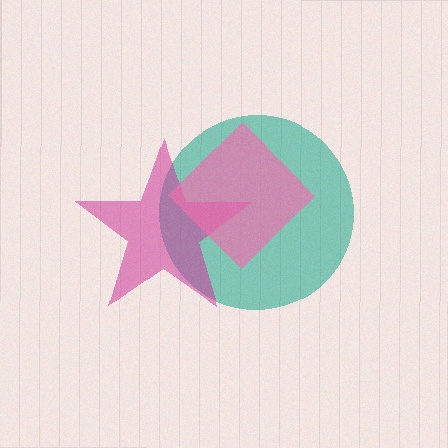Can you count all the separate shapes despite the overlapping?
Yes, there are 3 separate shapes.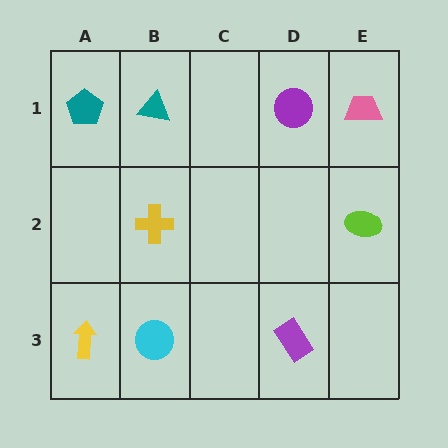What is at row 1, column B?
A teal triangle.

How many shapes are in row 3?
3 shapes.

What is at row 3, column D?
A purple rectangle.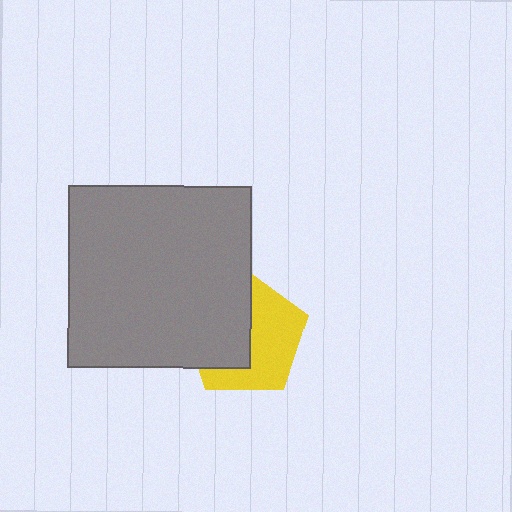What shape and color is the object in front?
The object in front is a gray square.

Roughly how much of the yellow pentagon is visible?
About half of it is visible (roughly 53%).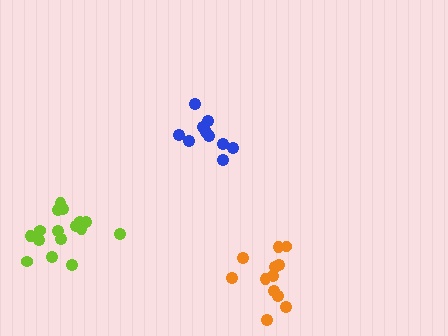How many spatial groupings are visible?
There are 3 spatial groupings.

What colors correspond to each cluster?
The clusters are colored: blue, orange, lime.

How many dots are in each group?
Group 1: 10 dots, Group 2: 12 dots, Group 3: 16 dots (38 total).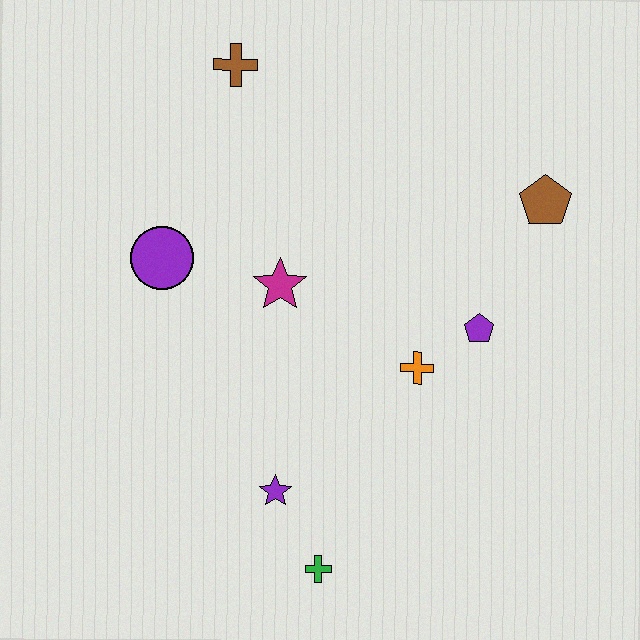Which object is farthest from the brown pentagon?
The green cross is farthest from the brown pentagon.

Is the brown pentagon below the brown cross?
Yes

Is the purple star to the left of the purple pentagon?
Yes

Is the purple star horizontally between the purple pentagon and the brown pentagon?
No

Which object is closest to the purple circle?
The magenta star is closest to the purple circle.